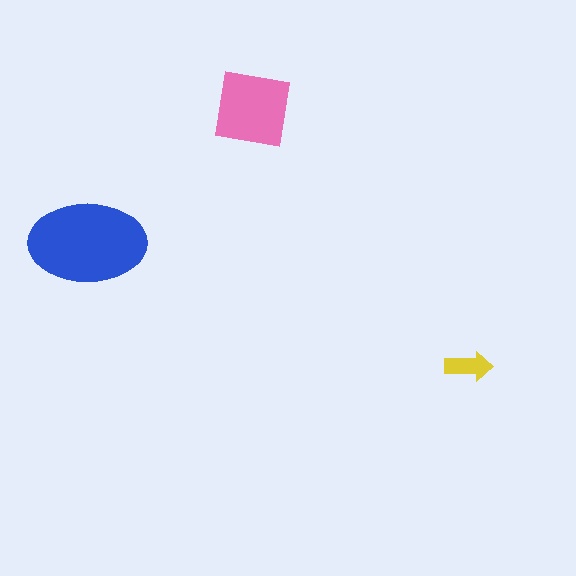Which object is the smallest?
The yellow arrow.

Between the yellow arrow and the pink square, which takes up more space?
The pink square.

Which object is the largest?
The blue ellipse.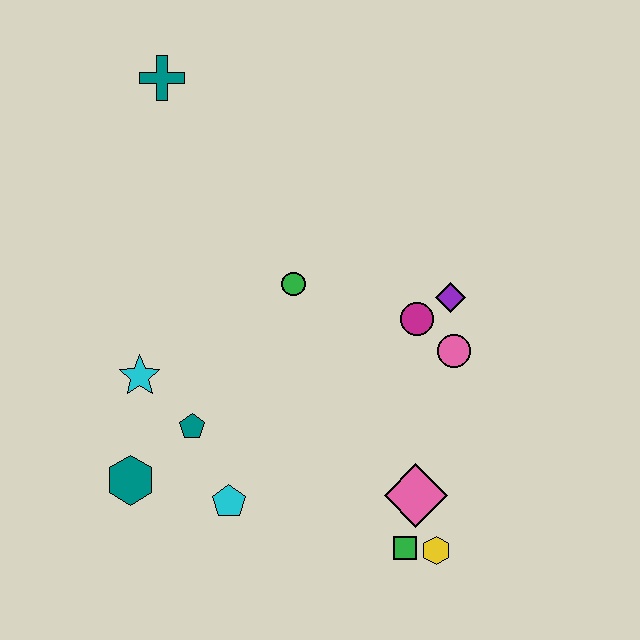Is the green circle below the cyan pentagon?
No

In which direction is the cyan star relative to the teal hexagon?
The cyan star is above the teal hexagon.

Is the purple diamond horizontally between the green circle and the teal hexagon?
No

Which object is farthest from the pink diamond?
The teal cross is farthest from the pink diamond.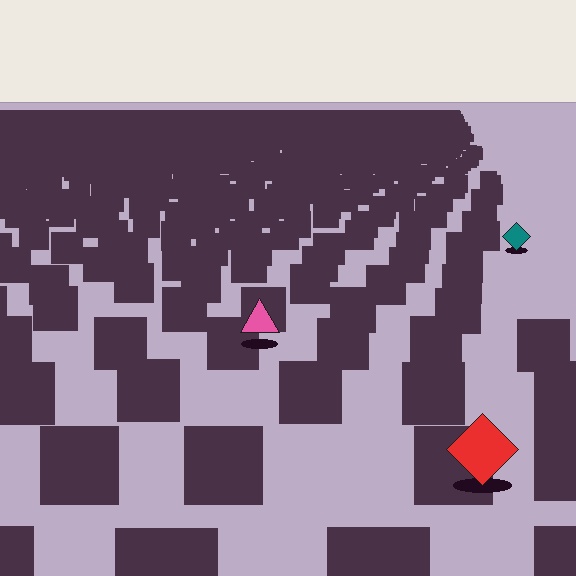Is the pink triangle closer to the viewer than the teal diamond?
Yes. The pink triangle is closer — you can tell from the texture gradient: the ground texture is coarser near it.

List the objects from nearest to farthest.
From nearest to farthest: the red diamond, the pink triangle, the teal diamond.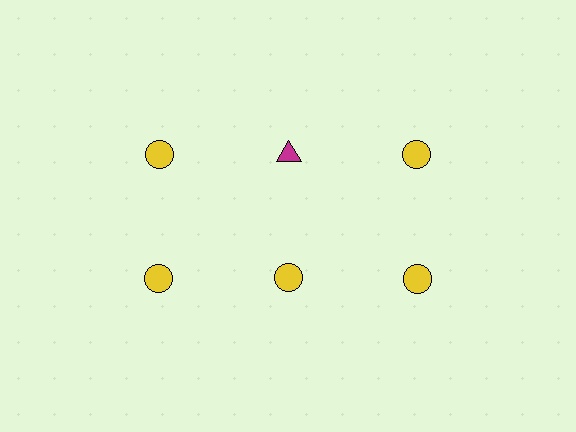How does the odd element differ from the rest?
It differs in both color (magenta instead of yellow) and shape (triangle instead of circle).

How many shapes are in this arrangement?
There are 6 shapes arranged in a grid pattern.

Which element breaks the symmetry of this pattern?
The magenta triangle in the top row, second from left column breaks the symmetry. All other shapes are yellow circles.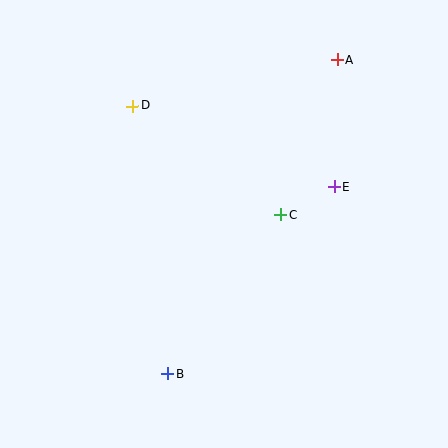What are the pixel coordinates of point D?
Point D is at (133, 106).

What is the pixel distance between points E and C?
The distance between E and C is 61 pixels.